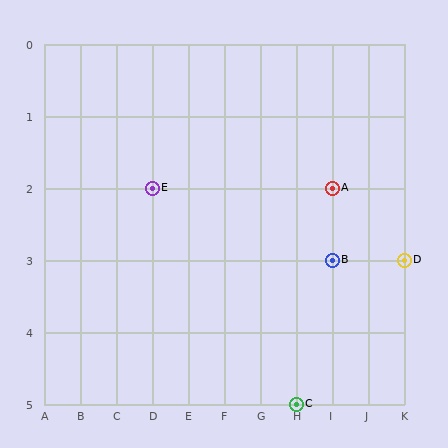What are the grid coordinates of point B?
Point B is at grid coordinates (I, 3).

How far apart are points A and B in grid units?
Points A and B are 1 row apart.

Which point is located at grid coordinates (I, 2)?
Point A is at (I, 2).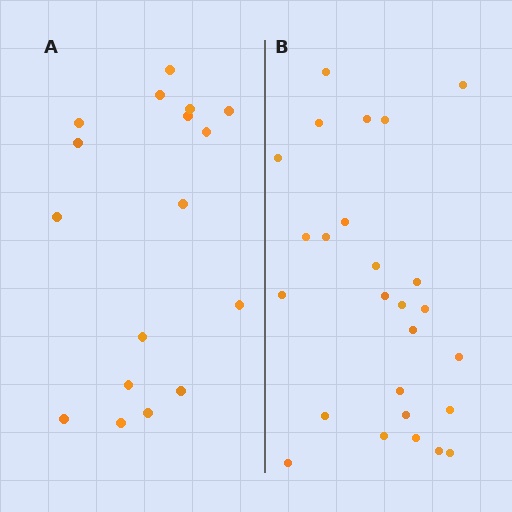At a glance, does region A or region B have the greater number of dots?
Region B (the right region) has more dots.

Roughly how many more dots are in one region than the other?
Region B has roughly 8 or so more dots than region A.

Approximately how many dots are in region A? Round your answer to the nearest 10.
About 20 dots. (The exact count is 17, which rounds to 20.)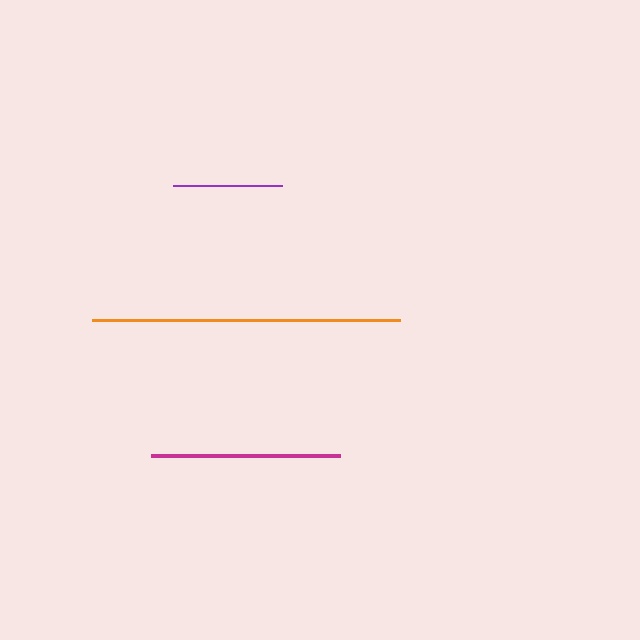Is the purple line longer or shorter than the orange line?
The orange line is longer than the purple line.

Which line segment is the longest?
The orange line is the longest at approximately 308 pixels.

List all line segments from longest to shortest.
From longest to shortest: orange, magenta, purple.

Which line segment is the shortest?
The purple line is the shortest at approximately 109 pixels.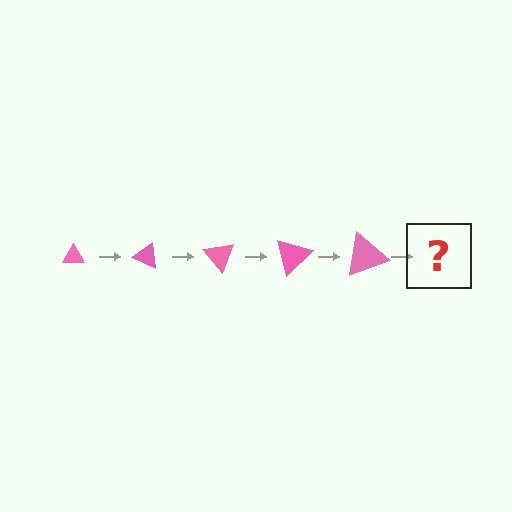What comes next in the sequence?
The next element should be a triangle, larger than the previous one and rotated 125 degrees from the start.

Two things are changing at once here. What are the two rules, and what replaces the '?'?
The two rules are that the triangle grows larger each step and it rotates 25 degrees each step. The '?' should be a triangle, larger than the previous one and rotated 125 degrees from the start.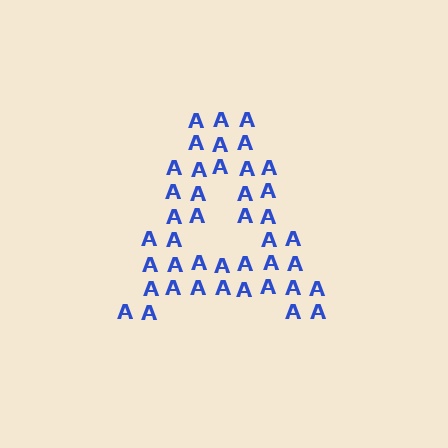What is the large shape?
The large shape is the letter A.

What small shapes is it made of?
It is made of small letter A's.